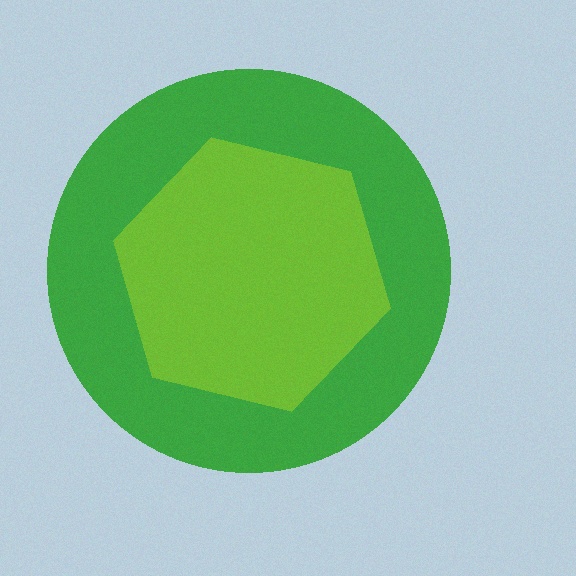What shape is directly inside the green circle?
The lime hexagon.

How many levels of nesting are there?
2.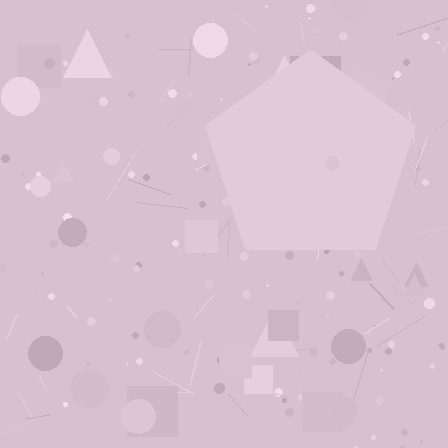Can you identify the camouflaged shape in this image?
The camouflaged shape is a pentagon.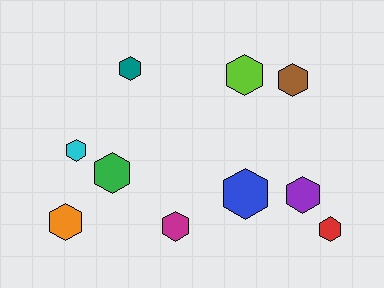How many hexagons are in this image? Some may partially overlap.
There are 10 hexagons.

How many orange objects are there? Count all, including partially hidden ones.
There is 1 orange object.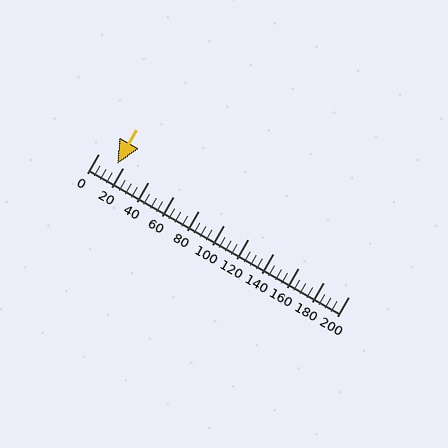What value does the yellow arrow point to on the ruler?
The yellow arrow points to approximately 15.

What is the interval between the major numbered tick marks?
The major tick marks are spaced 20 units apart.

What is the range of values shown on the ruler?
The ruler shows values from 0 to 200.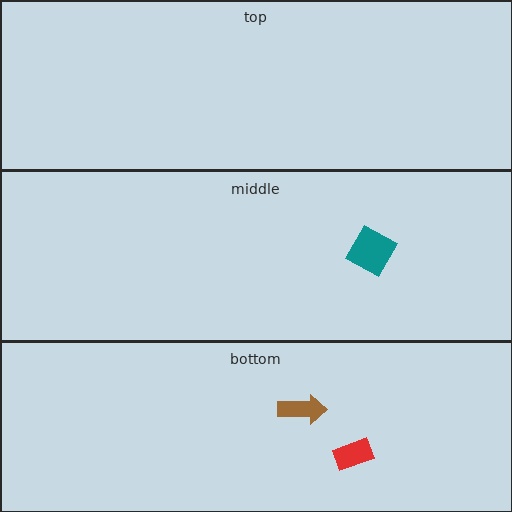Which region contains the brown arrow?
The bottom region.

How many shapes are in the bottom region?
2.